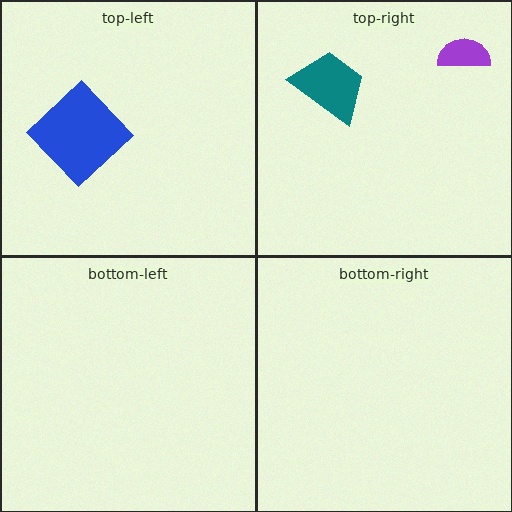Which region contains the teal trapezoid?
The top-right region.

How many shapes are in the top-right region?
2.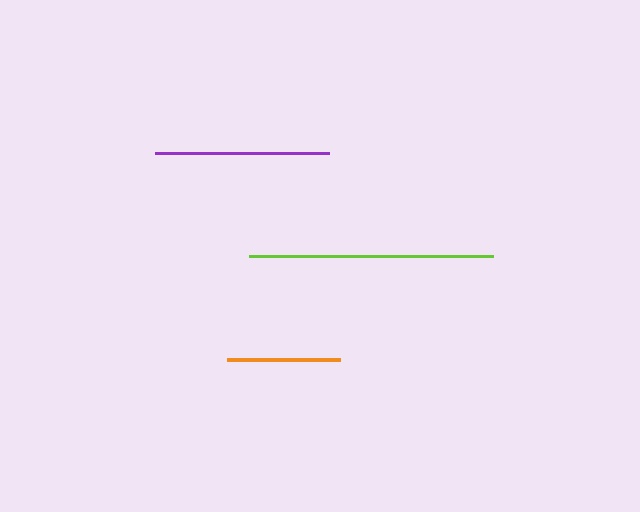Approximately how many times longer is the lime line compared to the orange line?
The lime line is approximately 2.2 times the length of the orange line.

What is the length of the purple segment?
The purple segment is approximately 174 pixels long.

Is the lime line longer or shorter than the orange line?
The lime line is longer than the orange line.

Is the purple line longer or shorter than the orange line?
The purple line is longer than the orange line.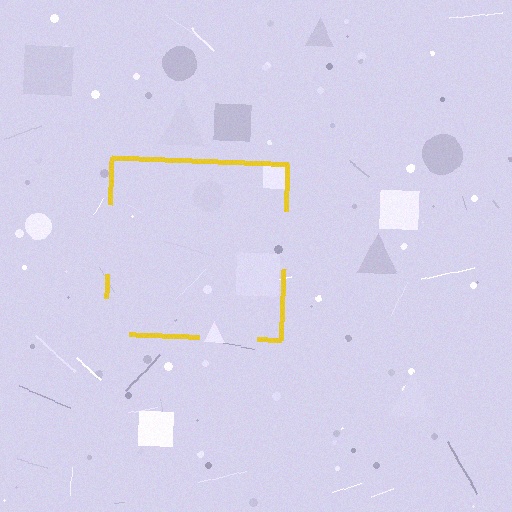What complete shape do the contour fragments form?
The contour fragments form a square.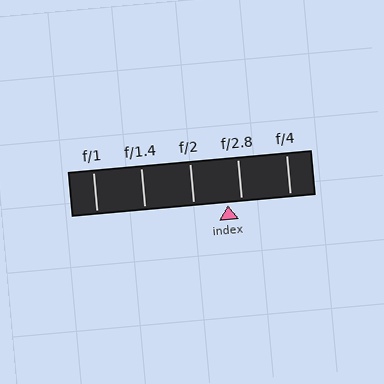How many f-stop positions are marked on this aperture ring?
There are 5 f-stop positions marked.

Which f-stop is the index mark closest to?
The index mark is closest to f/2.8.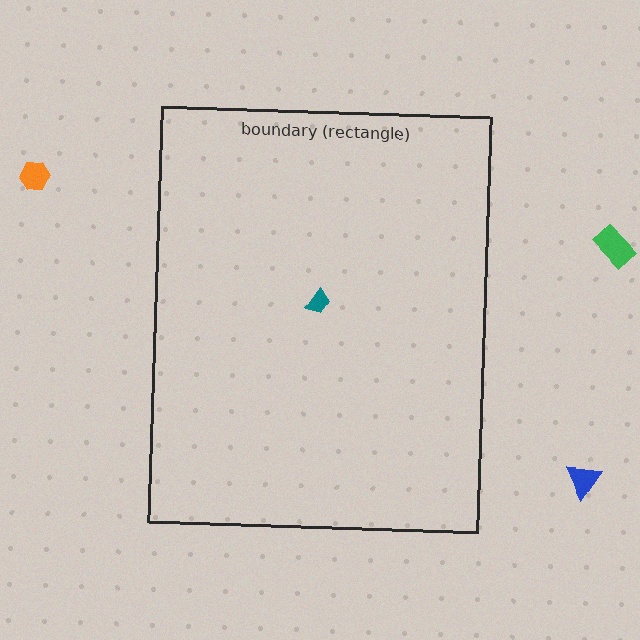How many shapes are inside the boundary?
1 inside, 3 outside.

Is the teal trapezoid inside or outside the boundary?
Inside.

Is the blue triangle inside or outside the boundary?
Outside.